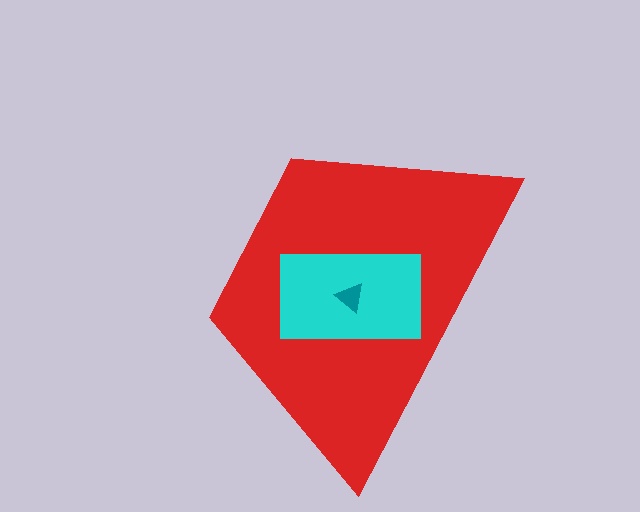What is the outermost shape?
The red trapezoid.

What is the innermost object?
The teal triangle.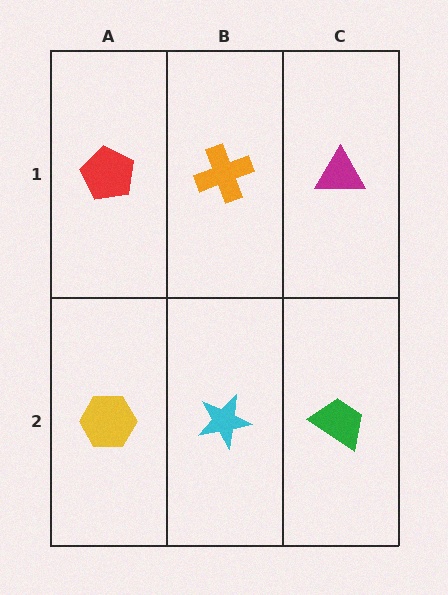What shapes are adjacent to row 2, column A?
A red pentagon (row 1, column A), a cyan star (row 2, column B).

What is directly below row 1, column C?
A green trapezoid.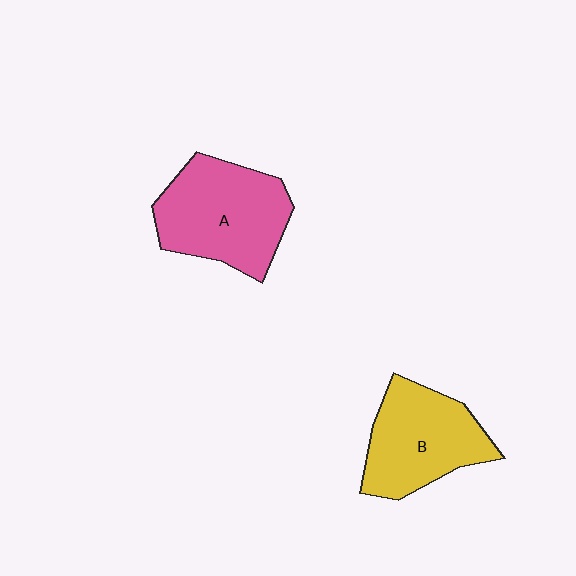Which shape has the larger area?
Shape A (pink).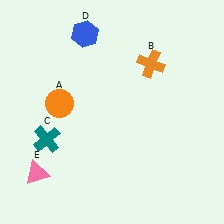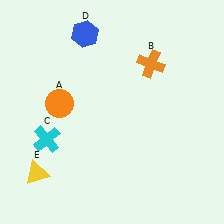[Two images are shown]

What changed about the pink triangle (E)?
In Image 1, E is pink. In Image 2, it changed to yellow.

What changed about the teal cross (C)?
In Image 1, C is teal. In Image 2, it changed to cyan.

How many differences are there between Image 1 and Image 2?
There are 2 differences between the two images.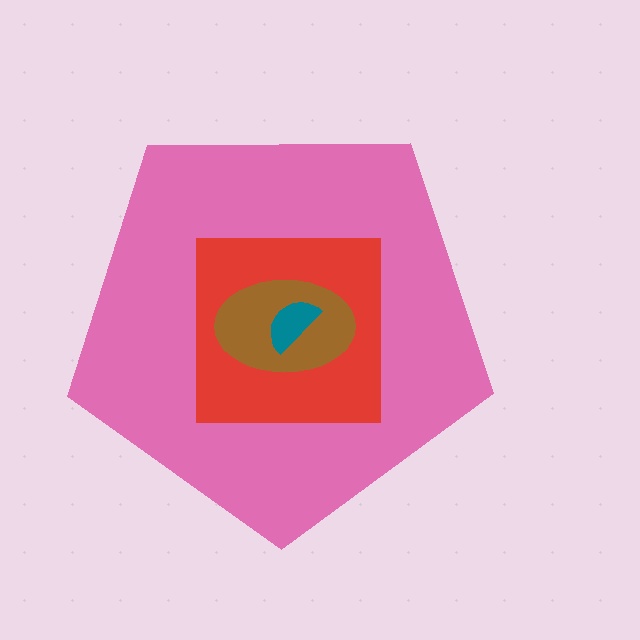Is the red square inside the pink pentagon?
Yes.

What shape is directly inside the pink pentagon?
The red square.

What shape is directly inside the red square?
The brown ellipse.